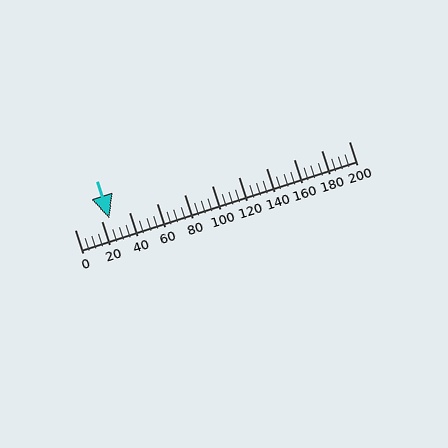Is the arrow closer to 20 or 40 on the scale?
The arrow is closer to 20.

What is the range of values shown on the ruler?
The ruler shows values from 0 to 200.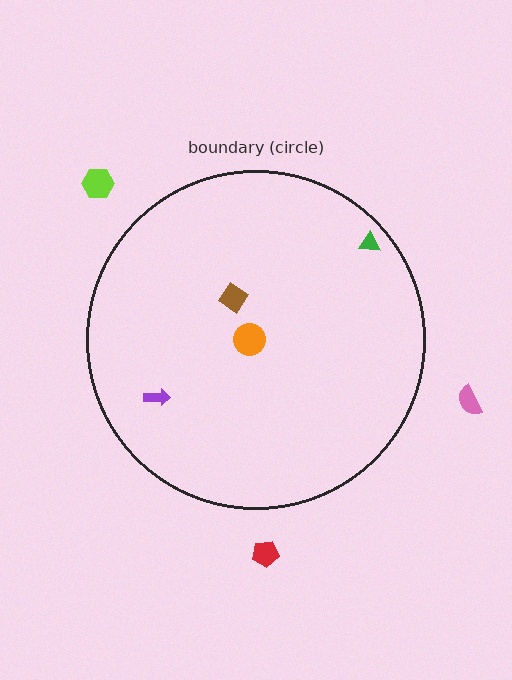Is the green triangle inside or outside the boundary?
Inside.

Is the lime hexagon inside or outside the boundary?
Outside.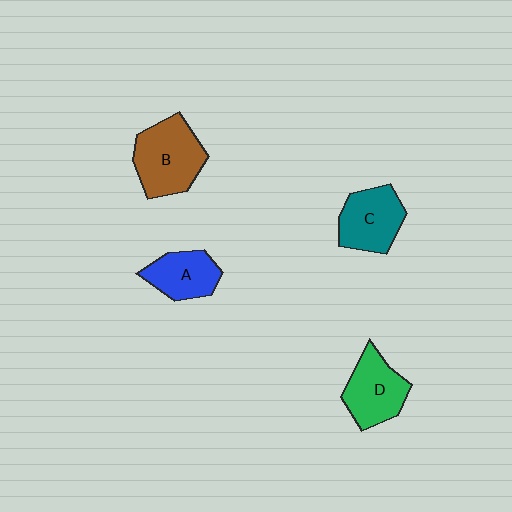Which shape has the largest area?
Shape B (brown).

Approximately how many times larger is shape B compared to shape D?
Approximately 1.2 times.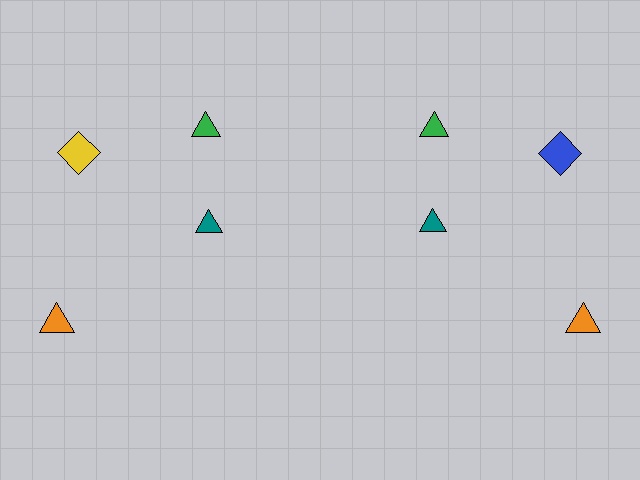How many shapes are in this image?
There are 8 shapes in this image.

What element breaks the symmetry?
The blue diamond on the right side breaks the symmetry — its mirror counterpart is yellow.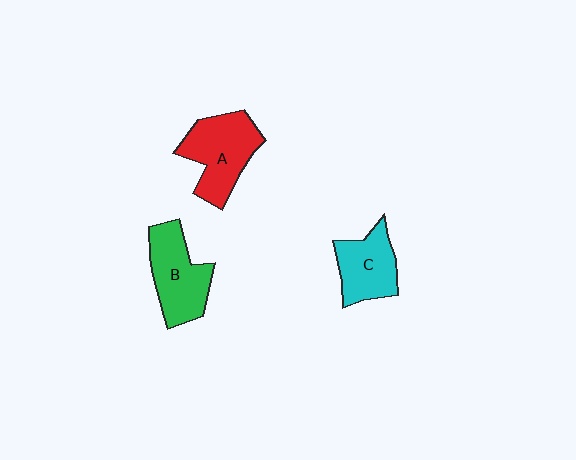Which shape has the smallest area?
Shape C (cyan).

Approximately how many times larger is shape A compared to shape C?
Approximately 1.3 times.